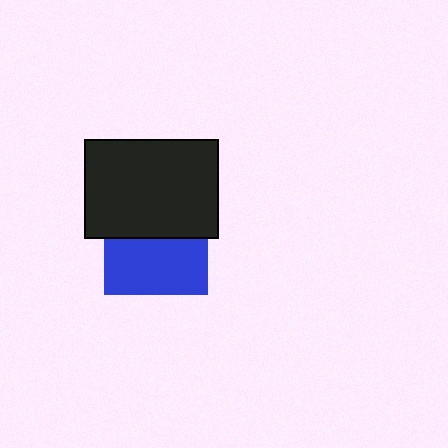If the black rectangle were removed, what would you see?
You would see the complete blue square.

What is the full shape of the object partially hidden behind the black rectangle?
The partially hidden object is a blue square.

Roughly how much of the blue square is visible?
About half of it is visible (roughly 54%).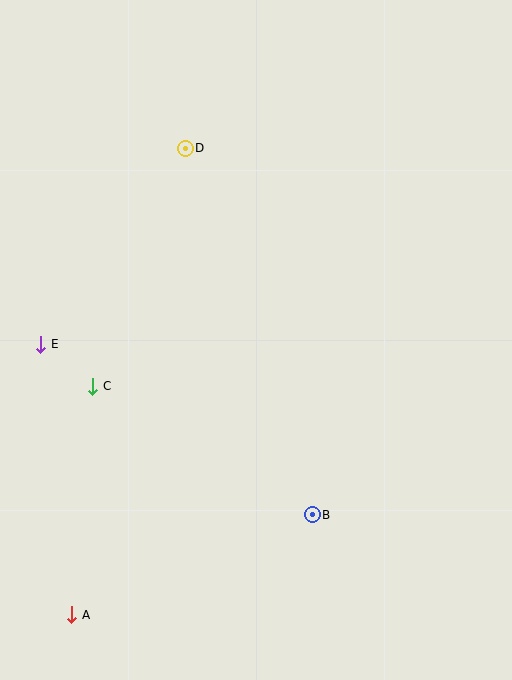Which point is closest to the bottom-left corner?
Point A is closest to the bottom-left corner.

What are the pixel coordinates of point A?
Point A is at (72, 615).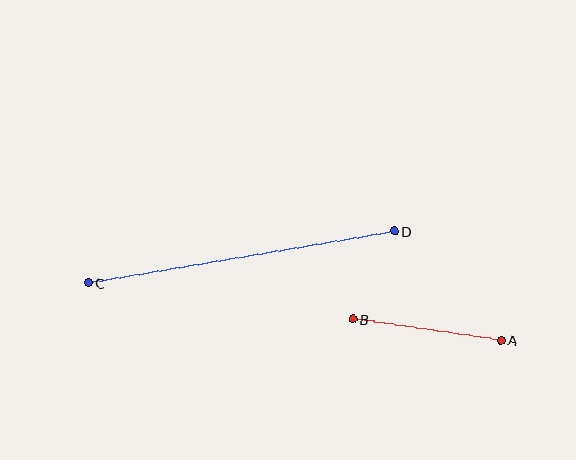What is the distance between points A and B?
The distance is approximately 150 pixels.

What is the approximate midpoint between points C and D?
The midpoint is at approximately (241, 257) pixels.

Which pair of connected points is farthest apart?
Points C and D are farthest apart.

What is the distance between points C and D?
The distance is approximately 310 pixels.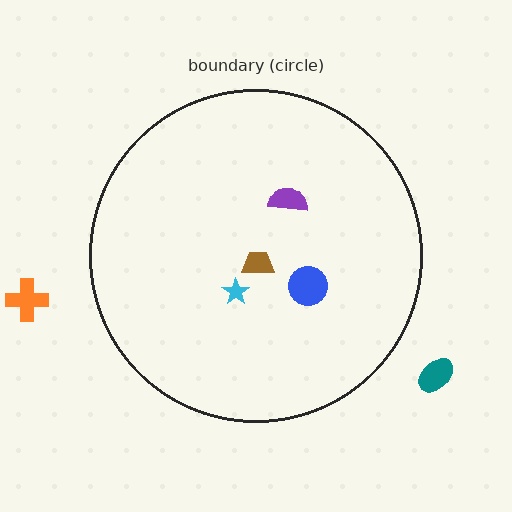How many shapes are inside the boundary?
4 inside, 2 outside.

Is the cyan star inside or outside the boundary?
Inside.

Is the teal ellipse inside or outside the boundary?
Outside.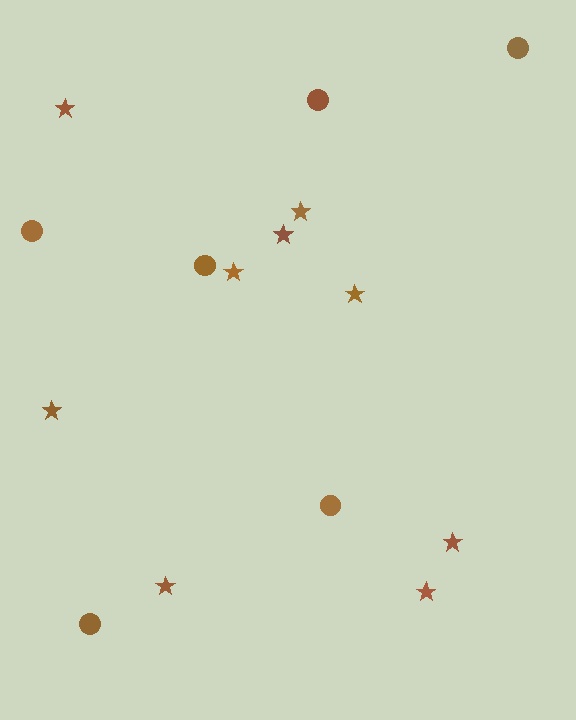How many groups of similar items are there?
There are 2 groups: one group of stars (9) and one group of circles (6).